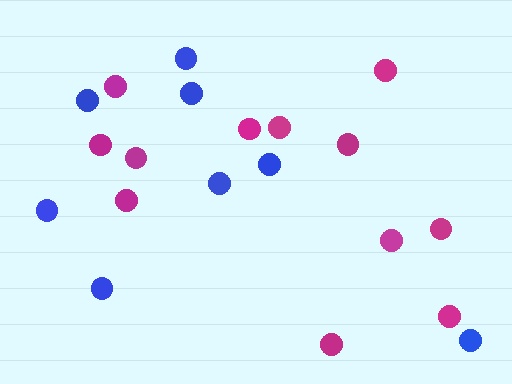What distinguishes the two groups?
There are 2 groups: one group of blue circles (8) and one group of magenta circles (12).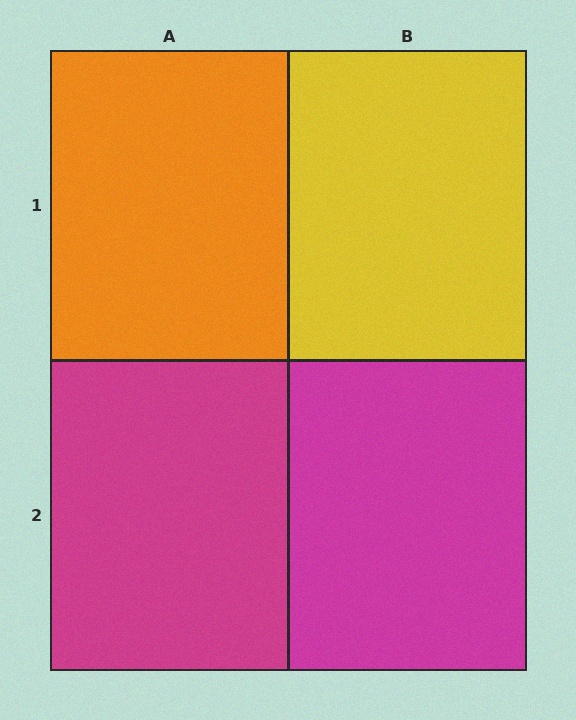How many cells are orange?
1 cell is orange.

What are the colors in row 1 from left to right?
Orange, yellow.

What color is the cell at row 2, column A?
Magenta.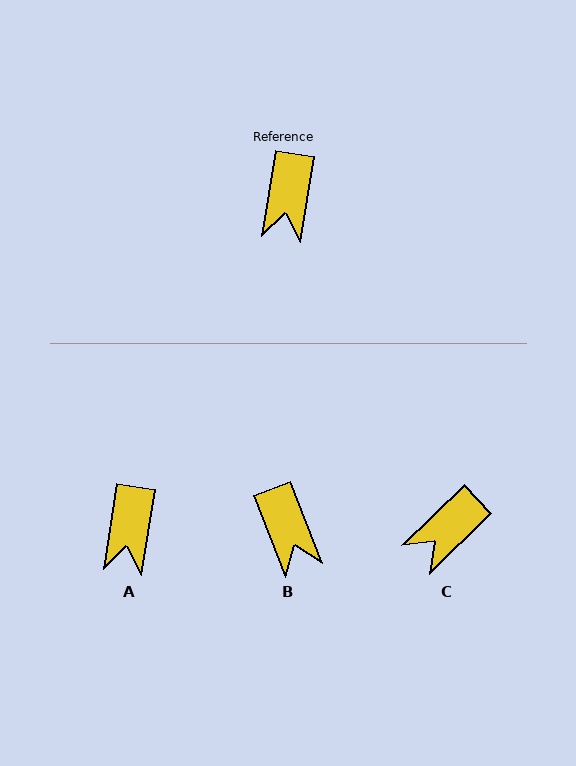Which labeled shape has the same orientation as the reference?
A.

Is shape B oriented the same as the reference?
No, it is off by about 30 degrees.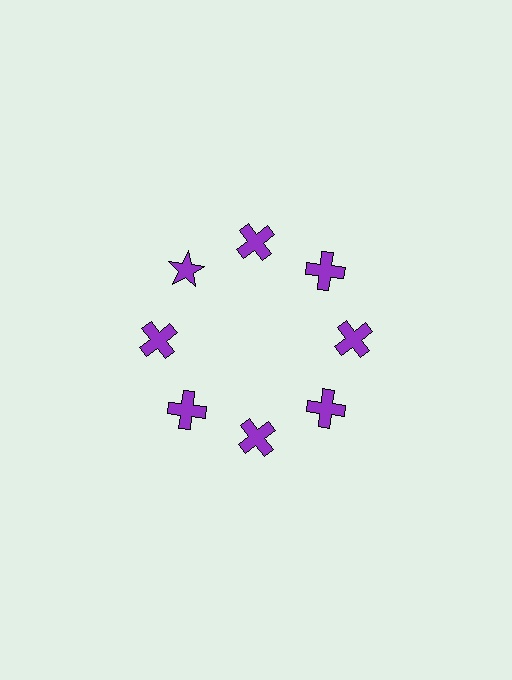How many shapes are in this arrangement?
There are 8 shapes arranged in a ring pattern.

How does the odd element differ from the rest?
It has a different shape: star instead of cross.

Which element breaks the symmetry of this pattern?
The purple star at roughly the 10 o'clock position breaks the symmetry. All other shapes are purple crosses.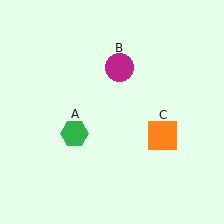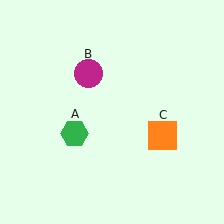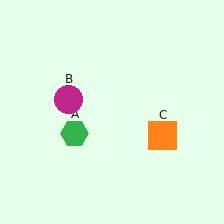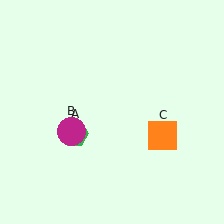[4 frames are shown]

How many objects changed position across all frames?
1 object changed position: magenta circle (object B).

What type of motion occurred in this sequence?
The magenta circle (object B) rotated counterclockwise around the center of the scene.